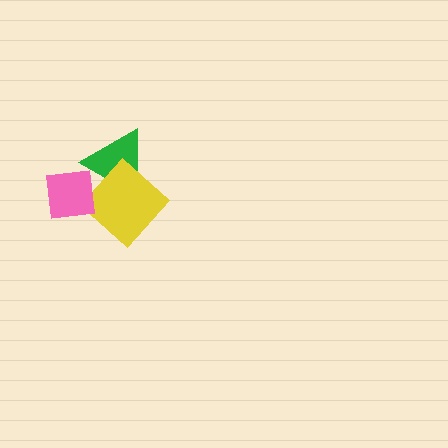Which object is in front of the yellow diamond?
The pink square is in front of the yellow diamond.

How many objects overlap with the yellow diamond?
2 objects overlap with the yellow diamond.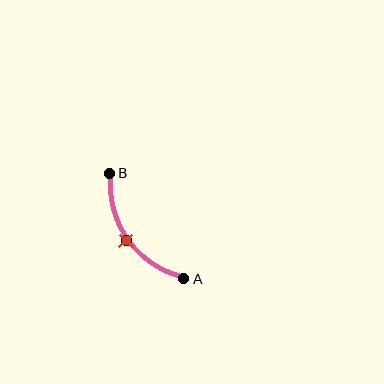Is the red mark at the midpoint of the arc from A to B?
Yes. The red mark lies on the arc at equal arc-length from both A and B — it is the arc midpoint.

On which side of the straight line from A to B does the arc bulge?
The arc bulges below and to the left of the straight line connecting A and B.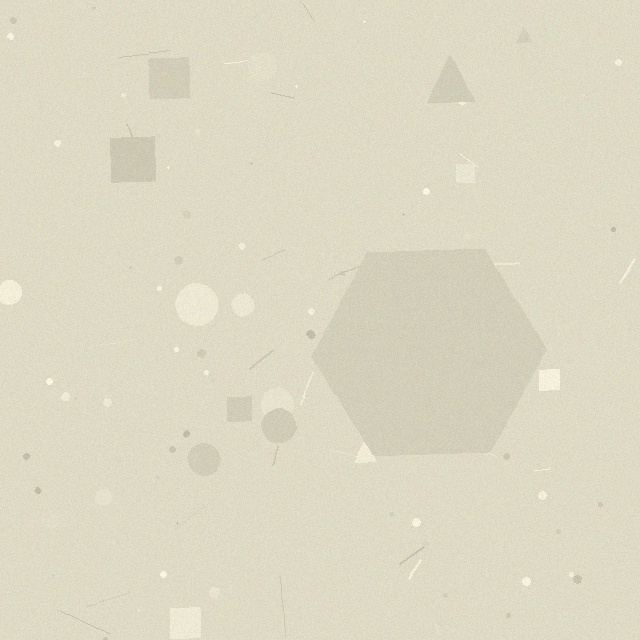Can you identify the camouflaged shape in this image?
The camouflaged shape is a hexagon.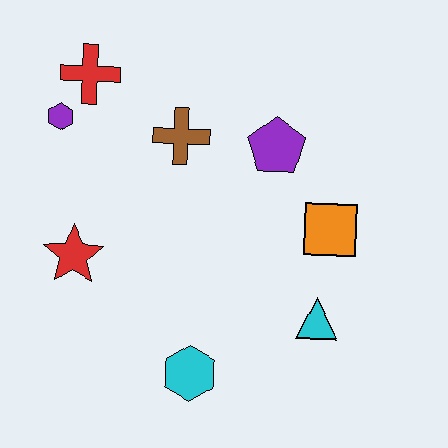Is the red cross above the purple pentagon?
Yes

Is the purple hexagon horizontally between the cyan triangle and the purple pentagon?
No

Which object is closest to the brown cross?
The purple pentagon is closest to the brown cross.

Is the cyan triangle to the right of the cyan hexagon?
Yes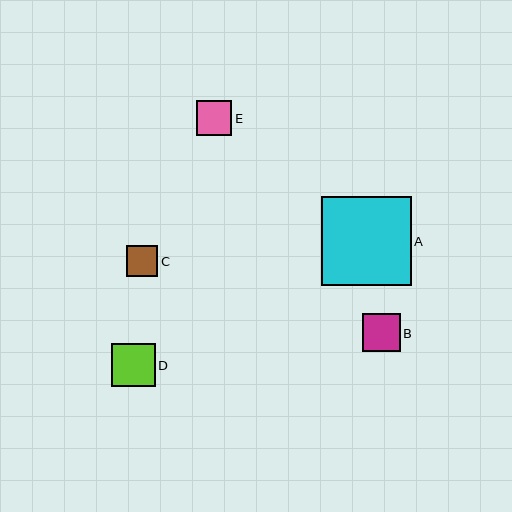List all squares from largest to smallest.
From largest to smallest: A, D, B, E, C.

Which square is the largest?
Square A is the largest with a size of approximately 89 pixels.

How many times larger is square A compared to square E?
Square A is approximately 2.5 times the size of square E.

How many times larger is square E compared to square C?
Square E is approximately 1.1 times the size of square C.